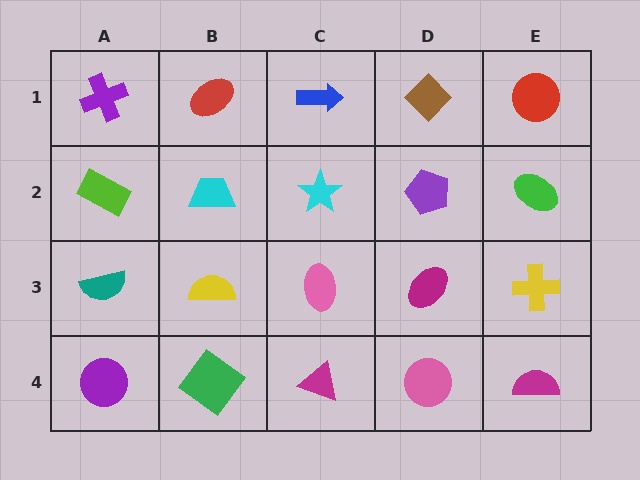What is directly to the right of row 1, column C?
A brown diamond.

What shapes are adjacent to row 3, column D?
A purple pentagon (row 2, column D), a pink circle (row 4, column D), a pink ellipse (row 3, column C), a yellow cross (row 3, column E).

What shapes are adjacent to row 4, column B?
A yellow semicircle (row 3, column B), a purple circle (row 4, column A), a magenta triangle (row 4, column C).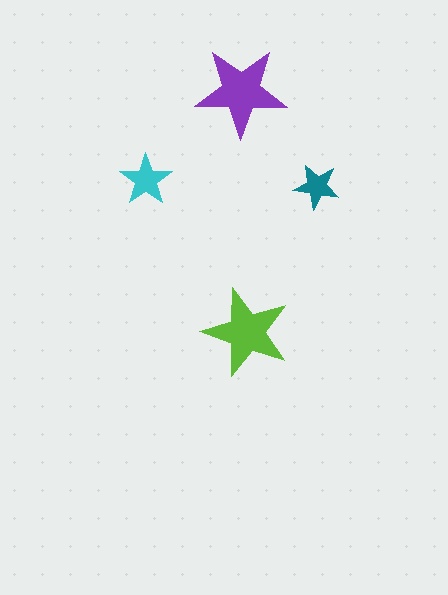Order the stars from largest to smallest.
the purple one, the lime one, the cyan one, the teal one.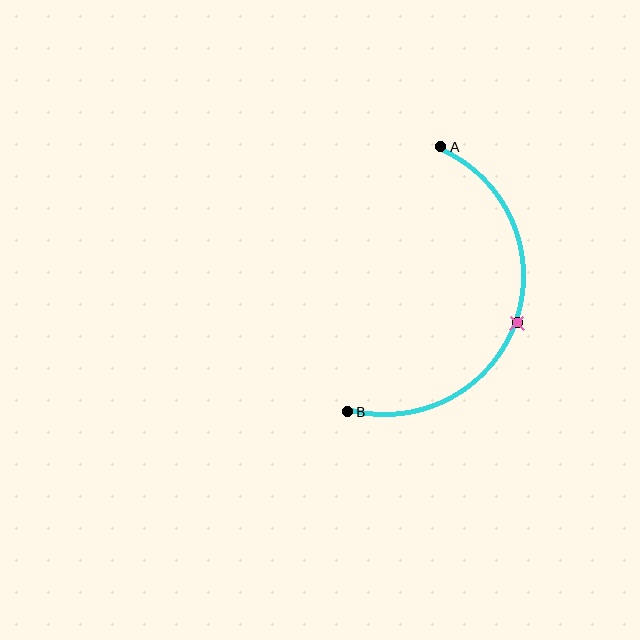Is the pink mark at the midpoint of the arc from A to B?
Yes. The pink mark lies on the arc at equal arc-length from both A and B — it is the arc midpoint.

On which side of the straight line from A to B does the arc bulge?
The arc bulges to the right of the straight line connecting A and B.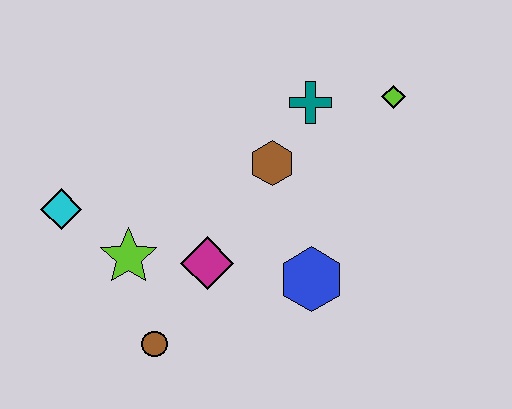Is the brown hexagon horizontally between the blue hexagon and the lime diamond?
No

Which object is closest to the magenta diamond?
The lime star is closest to the magenta diamond.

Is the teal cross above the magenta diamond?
Yes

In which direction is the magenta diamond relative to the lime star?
The magenta diamond is to the right of the lime star.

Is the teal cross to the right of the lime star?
Yes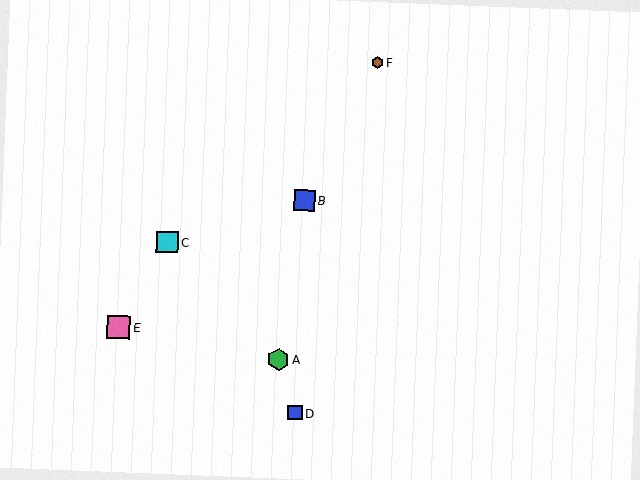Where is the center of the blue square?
The center of the blue square is at (304, 200).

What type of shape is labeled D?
Shape D is a blue square.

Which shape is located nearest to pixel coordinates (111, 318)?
The pink square (labeled E) at (119, 327) is nearest to that location.